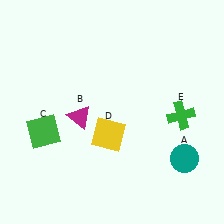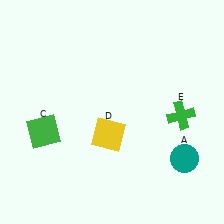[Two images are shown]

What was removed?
The magenta triangle (B) was removed in Image 2.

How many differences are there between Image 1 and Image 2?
There is 1 difference between the two images.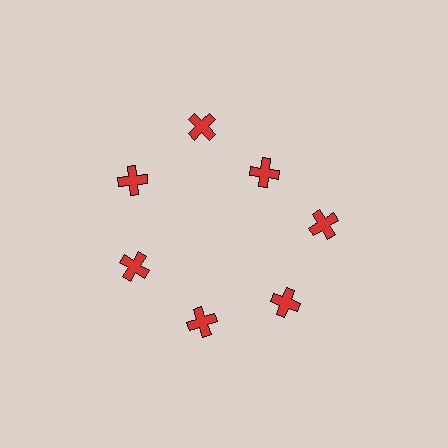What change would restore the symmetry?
The symmetry would be restored by moving it outward, back onto the ring so that all 7 crosses sit at equal angles and equal distance from the center.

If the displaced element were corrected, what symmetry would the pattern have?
It would have 7-fold rotational symmetry — the pattern would map onto itself every 51 degrees.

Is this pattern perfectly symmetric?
No. The 7 red crosses are arranged in a ring, but one element near the 1 o'clock position is pulled inward toward the center, breaking the 7-fold rotational symmetry.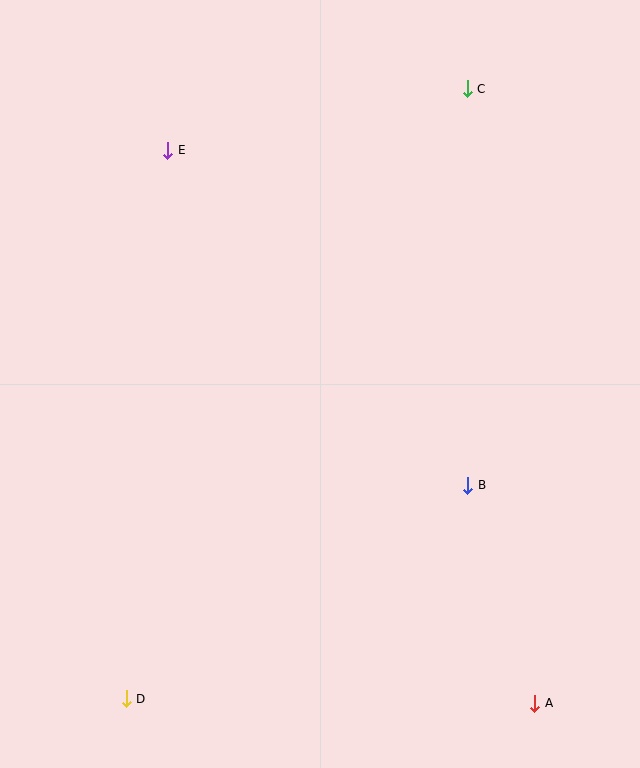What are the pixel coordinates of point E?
Point E is at (168, 150).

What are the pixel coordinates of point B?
Point B is at (468, 485).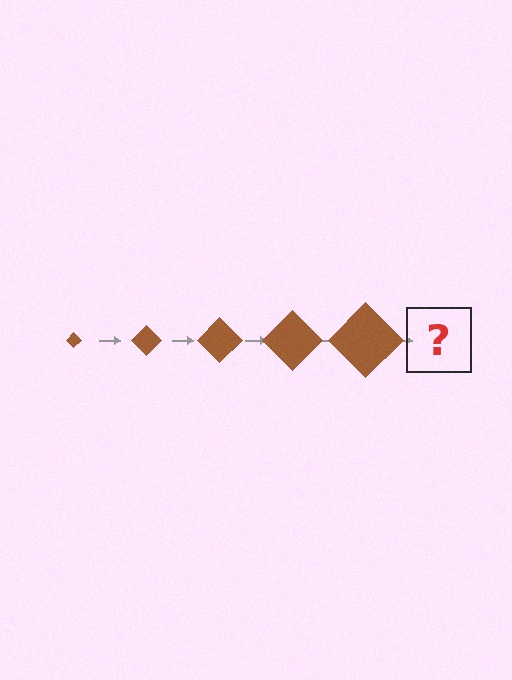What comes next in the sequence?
The next element should be a brown diamond, larger than the previous one.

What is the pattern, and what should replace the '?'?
The pattern is that the diamond gets progressively larger each step. The '?' should be a brown diamond, larger than the previous one.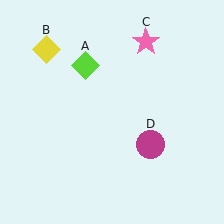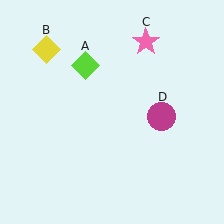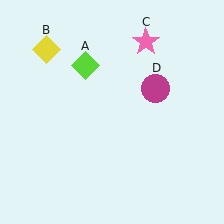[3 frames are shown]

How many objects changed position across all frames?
1 object changed position: magenta circle (object D).